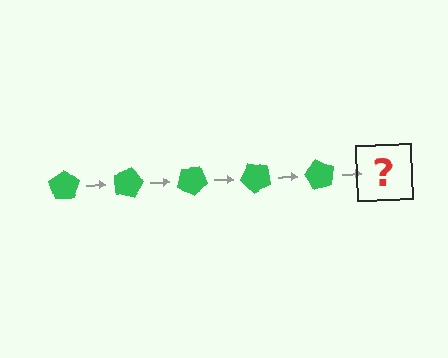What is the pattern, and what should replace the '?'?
The pattern is that the pentagon rotates 15 degrees each step. The '?' should be a green pentagon rotated 75 degrees.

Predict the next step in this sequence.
The next step is a green pentagon rotated 75 degrees.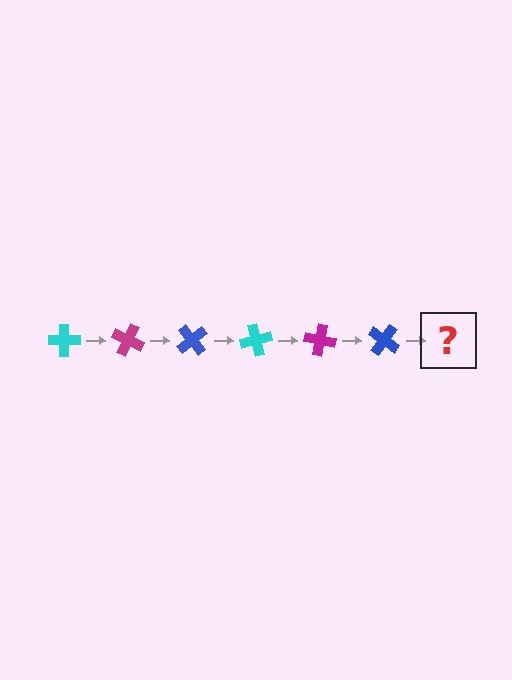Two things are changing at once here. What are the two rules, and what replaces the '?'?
The two rules are that it rotates 25 degrees each step and the color cycles through cyan, magenta, and blue. The '?' should be a cyan cross, rotated 150 degrees from the start.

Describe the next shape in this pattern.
It should be a cyan cross, rotated 150 degrees from the start.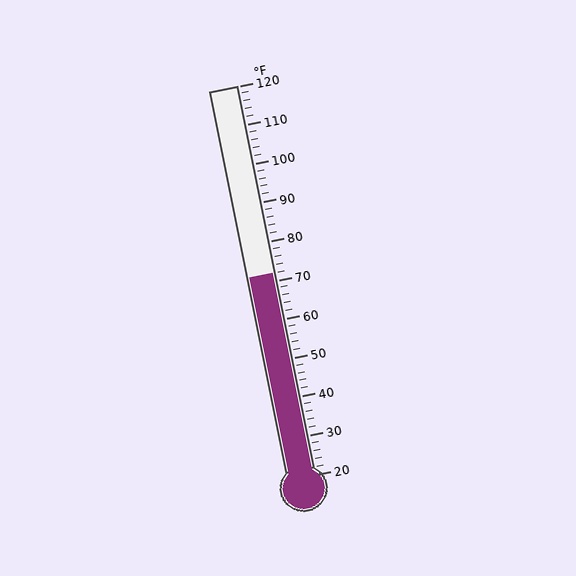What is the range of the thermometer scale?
The thermometer scale ranges from 20°F to 120°F.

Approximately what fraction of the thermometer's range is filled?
The thermometer is filled to approximately 50% of its range.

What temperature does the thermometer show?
The thermometer shows approximately 72°F.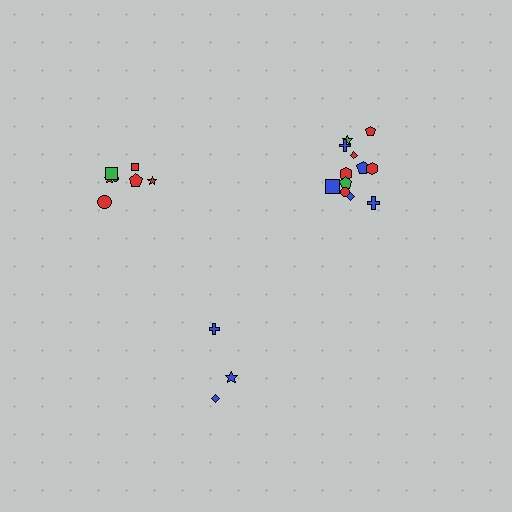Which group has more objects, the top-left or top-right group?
The top-right group.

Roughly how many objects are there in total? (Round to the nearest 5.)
Roughly 20 objects in total.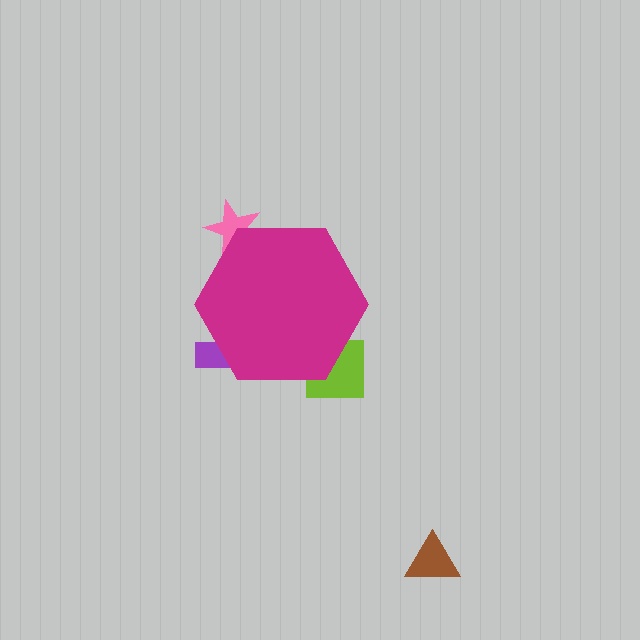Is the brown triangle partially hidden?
No, the brown triangle is fully visible.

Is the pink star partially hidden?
Yes, the pink star is partially hidden behind the magenta hexagon.